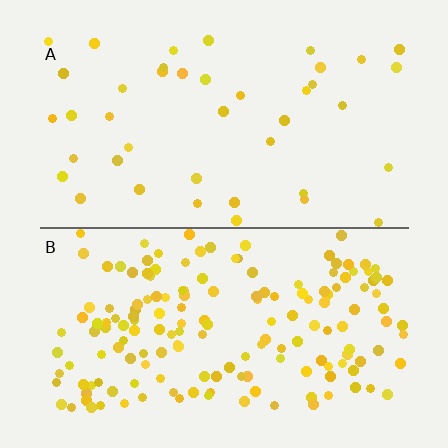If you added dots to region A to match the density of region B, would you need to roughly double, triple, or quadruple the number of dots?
Approximately quadruple.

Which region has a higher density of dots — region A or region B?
B (the bottom).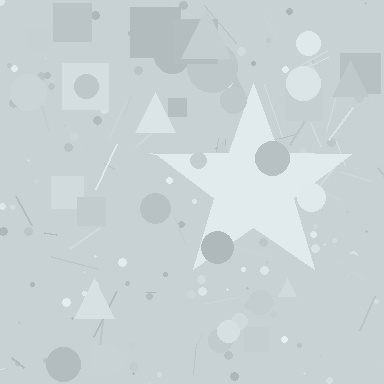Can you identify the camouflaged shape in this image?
The camouflaged shape is a star.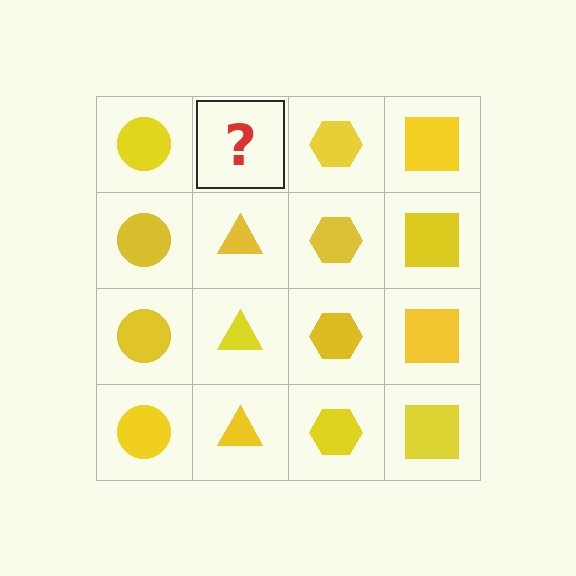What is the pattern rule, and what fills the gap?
The rule is that each column has a consistent shape. The gap should be filled with a yellow triangle.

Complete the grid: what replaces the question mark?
The question mark should be replaced with a yellow triangle.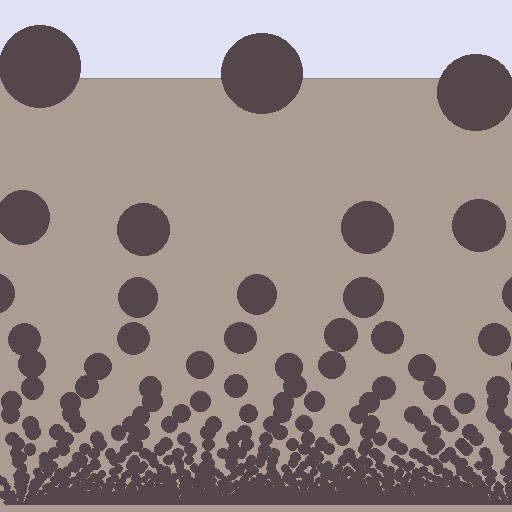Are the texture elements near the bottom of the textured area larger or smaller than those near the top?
Smaller. The gradient is inverted — elements near the bottom are smaller and denser.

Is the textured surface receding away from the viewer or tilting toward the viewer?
The surface appears to tilt toward the viewer. Texture elements get larger and sparser toward the top.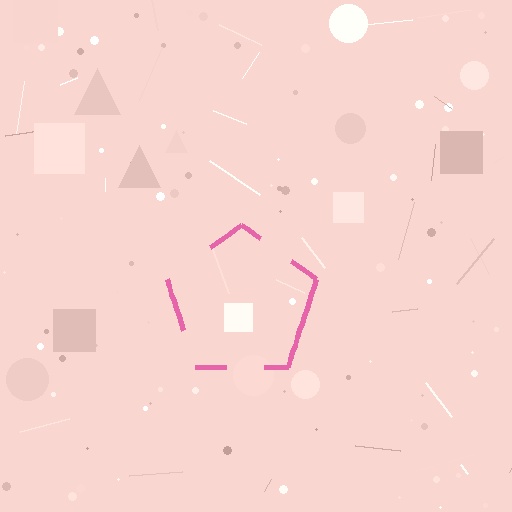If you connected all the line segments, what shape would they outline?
They would outline a pentagon.